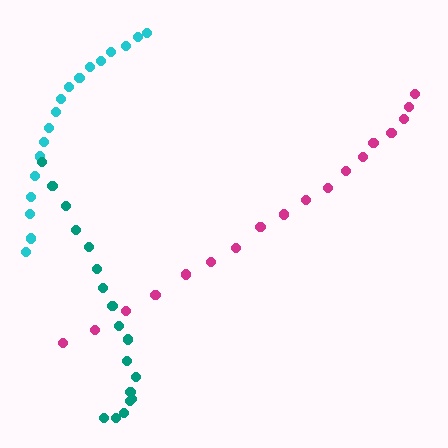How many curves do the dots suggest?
There are 3 distinct paths.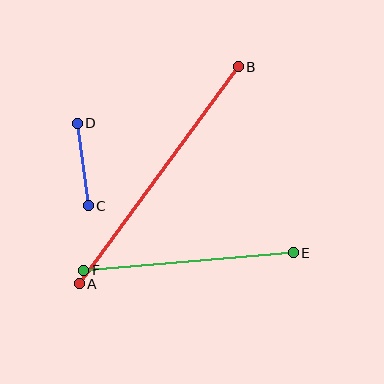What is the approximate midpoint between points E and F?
The midpoint is at approximately (188, 261) pixels.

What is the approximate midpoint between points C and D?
The midpoint is at approximately (83, 164) pixels.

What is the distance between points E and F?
The distance is approximately 210 pixels.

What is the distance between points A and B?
The distance is approximately 269 pixels.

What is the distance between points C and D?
The distance is approximately 83 pixels.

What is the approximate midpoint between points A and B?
The midpoint is at approximately (159, 175) pixels.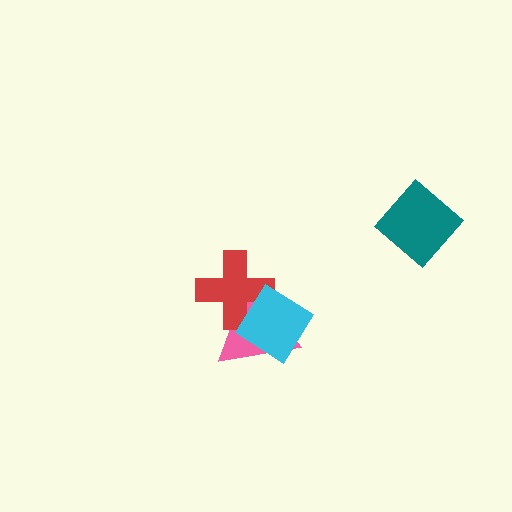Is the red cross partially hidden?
Yes, it is partially covered by another shape.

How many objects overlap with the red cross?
2 objects overlap with the red cross.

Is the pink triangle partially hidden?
Yes, it is partially covered by another shape.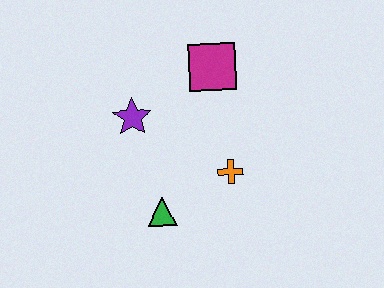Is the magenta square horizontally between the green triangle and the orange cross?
Yes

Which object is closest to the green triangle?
The orange cross is closest to the green triangle.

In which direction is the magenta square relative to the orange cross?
The magenta square is above the orange cross.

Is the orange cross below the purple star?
Yes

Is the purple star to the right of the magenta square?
No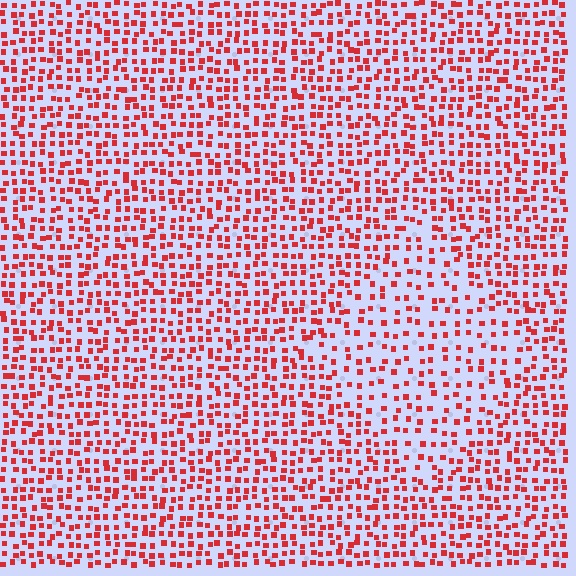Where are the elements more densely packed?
The elements are more densely packed outside the diamond boundary.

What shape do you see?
I see a diamond.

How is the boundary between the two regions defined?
The boundary is defined by a change in element density (approximately 1.7x ratio). All elements are the same color, size, and shape.